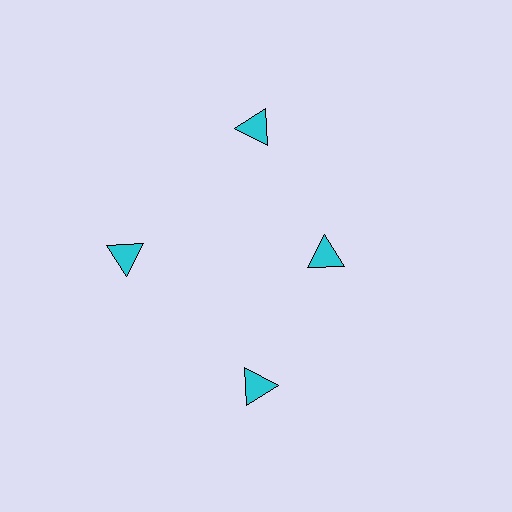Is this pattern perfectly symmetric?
No. The 4 cyan triangles are arranged in a ring, but one element near the 3 o'clock position is pulled inward toward the center, breaking the 4-fold rotational symmetry.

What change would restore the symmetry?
The symmetry would be restored by moving it outward, back onto the ring so that all 4 triangles sit at equal angles and equal distance from the center.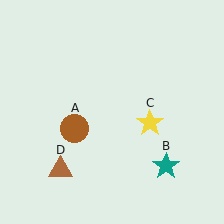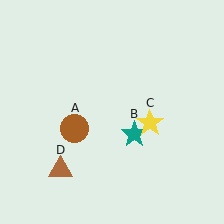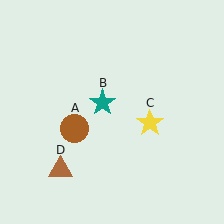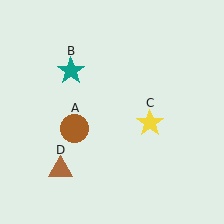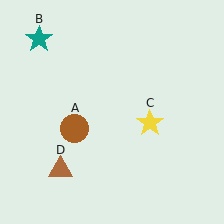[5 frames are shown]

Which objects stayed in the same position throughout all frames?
Brown circle (object A) and yellow star (object C) and brown triangle (object D) remained stationary.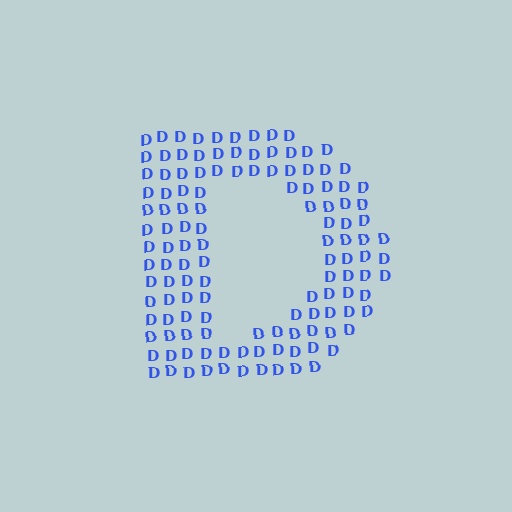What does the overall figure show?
The overall figure shows the letter D.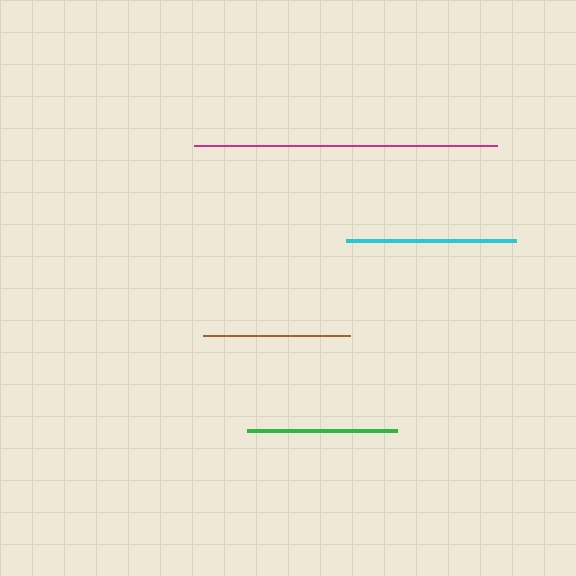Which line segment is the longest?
The magenta line is the longest at approximately 304 pixels.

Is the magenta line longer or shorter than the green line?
The magenta line is longer than the green line.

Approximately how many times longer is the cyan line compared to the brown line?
The cyan line is approximately 1.2 times the length of the brown line.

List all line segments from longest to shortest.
From longest to shortest: magenta, cyan, green, brown.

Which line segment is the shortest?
The brown line is the shortest at approximately 147 pixels.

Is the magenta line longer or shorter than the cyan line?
The magenta line is longer than the cyan line.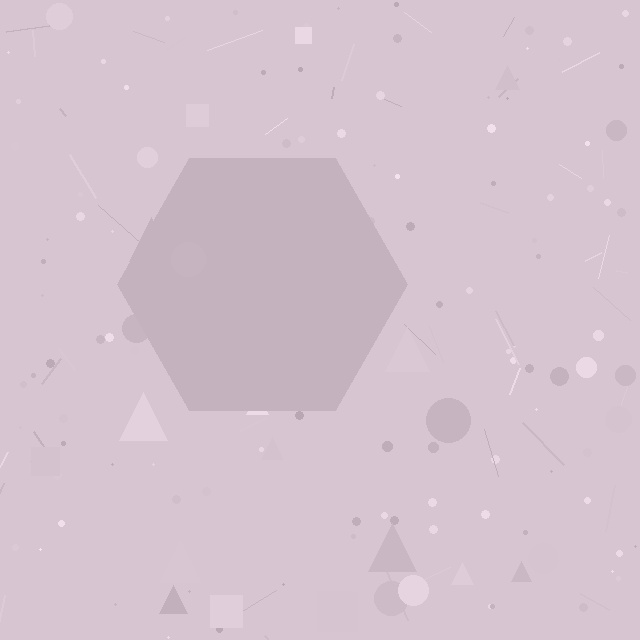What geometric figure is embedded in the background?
A hexagon is embedded in the background.